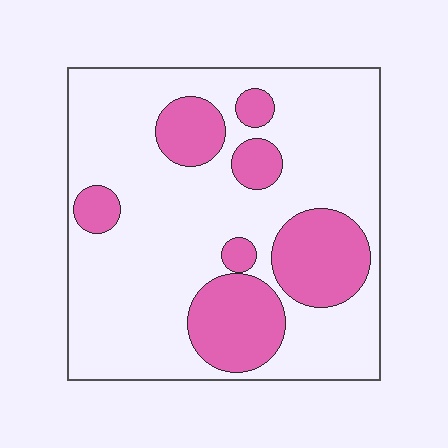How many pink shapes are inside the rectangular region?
7.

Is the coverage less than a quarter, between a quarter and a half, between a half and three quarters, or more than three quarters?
Between a quarter and a half.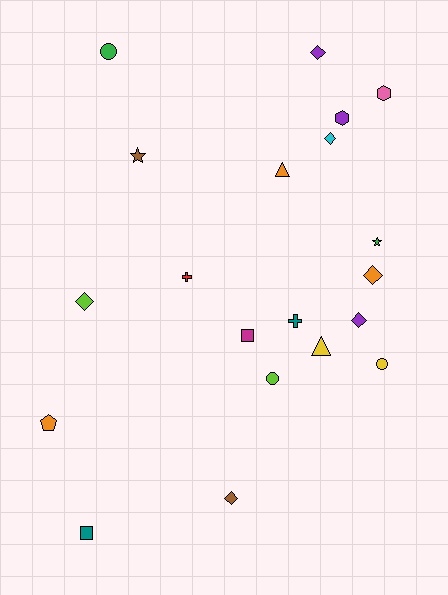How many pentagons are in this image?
There is 1 pentagon.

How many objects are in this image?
There are 20 objects.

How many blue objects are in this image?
There are no blue objects.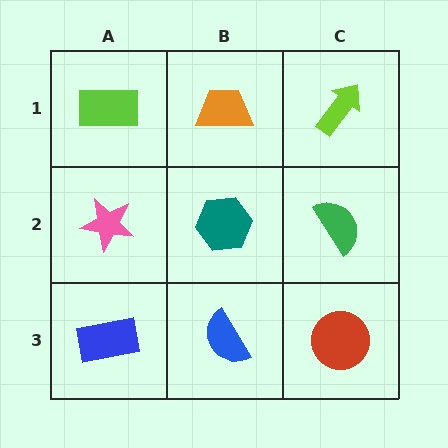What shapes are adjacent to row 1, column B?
A teal hexagon (row 2, column B), a lime rectangle (row 1, column A), a lime arrow (row 1, column C).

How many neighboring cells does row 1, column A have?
2.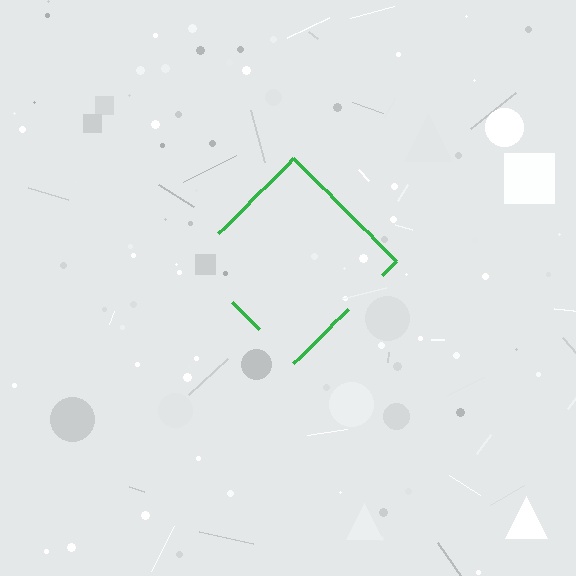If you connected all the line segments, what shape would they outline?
They would outline a diamond.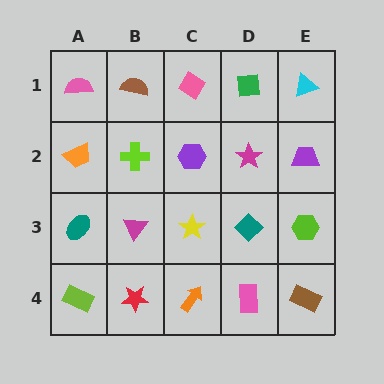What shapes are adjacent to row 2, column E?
A cyan triangle (row 1, column E), a lime hexagon (row 3, column E), a magenta star (row 2, column D).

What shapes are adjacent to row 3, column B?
A lime cross (row 2, column B), a red star (row 4, column B), a teal ellipse (row 3, column A), a yellow star (row 3, column C).